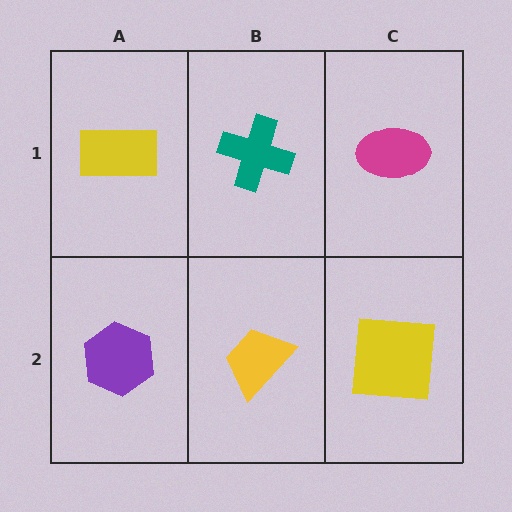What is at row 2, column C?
A yellow square.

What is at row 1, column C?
A magenta ellipse.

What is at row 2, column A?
A purple hexagon.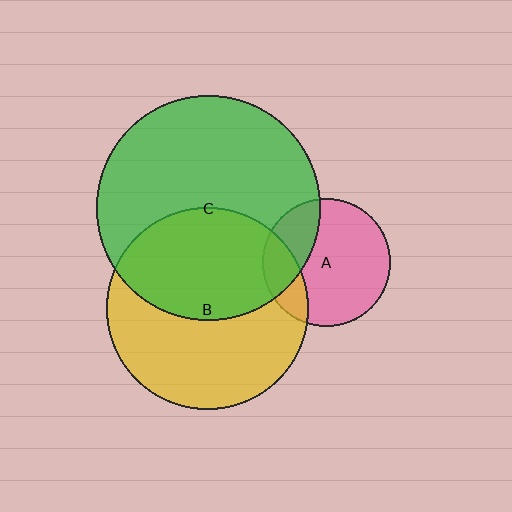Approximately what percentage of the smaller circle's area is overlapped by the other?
Approximately 20%.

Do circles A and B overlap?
Yes.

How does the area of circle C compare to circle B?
Approximately 1.2 times.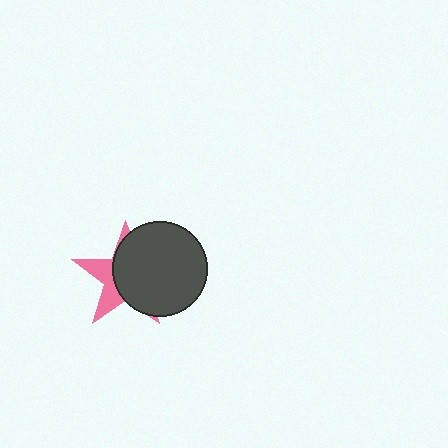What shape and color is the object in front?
The object in front is a dark gray circle.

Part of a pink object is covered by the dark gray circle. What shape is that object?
It is a star.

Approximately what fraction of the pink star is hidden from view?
Roughly 65% of the pink star is hidden behind the dark gray circle.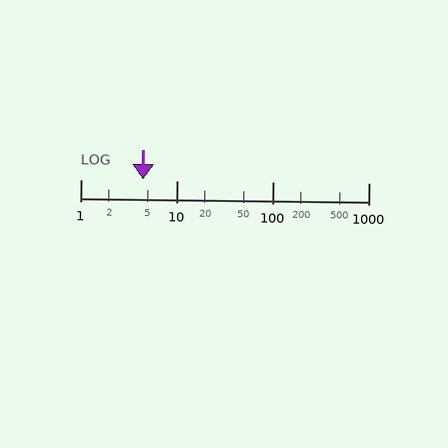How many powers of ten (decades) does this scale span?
The scale spans 3 decades, from 1 to 1000.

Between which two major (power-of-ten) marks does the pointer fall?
The pointer is between 1 and 10.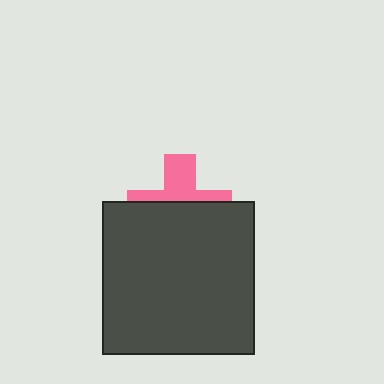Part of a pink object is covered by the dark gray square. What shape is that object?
It is a cross.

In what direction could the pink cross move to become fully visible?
The pink cross could move up. That would shift it out from behind the dark gray square entirely.